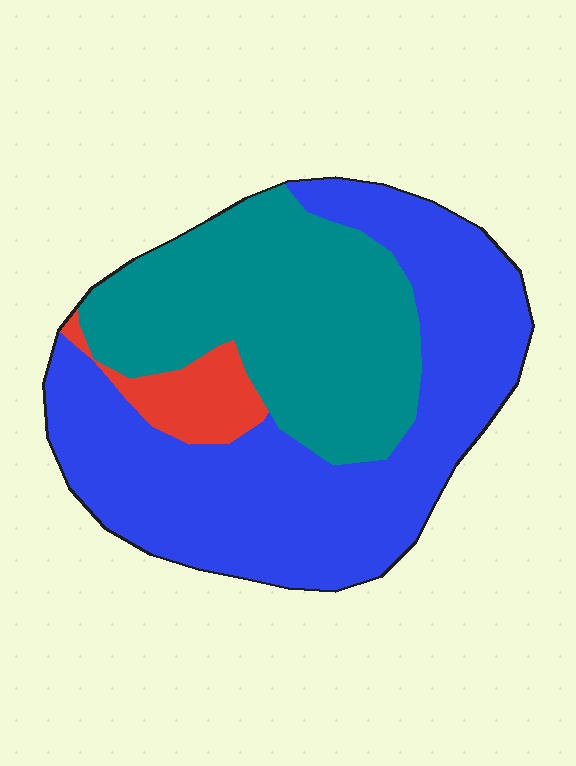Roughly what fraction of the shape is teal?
Teal covers 39% of the shape.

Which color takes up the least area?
Red, at roughly 5%.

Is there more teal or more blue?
Blue.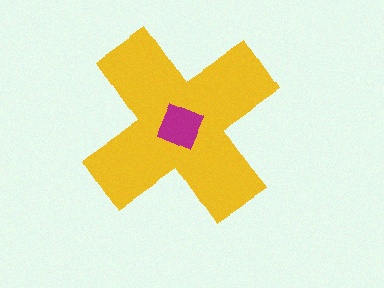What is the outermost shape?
The yellow cross.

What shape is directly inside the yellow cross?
The magenta square.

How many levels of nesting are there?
2.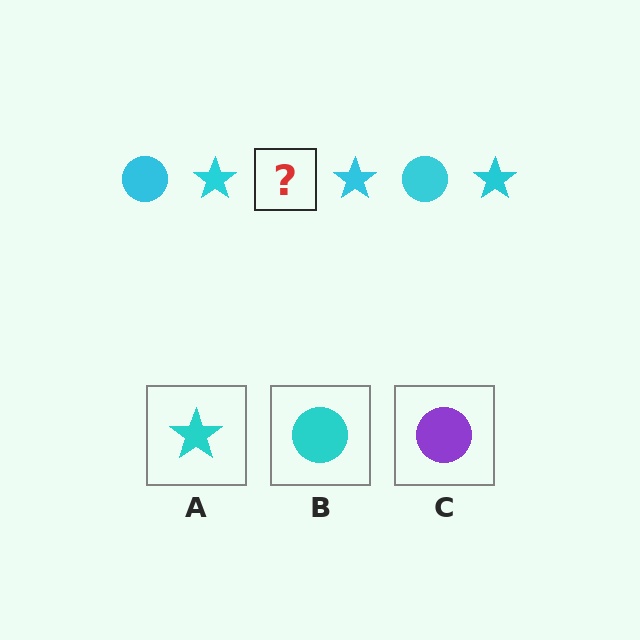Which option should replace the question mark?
Option B.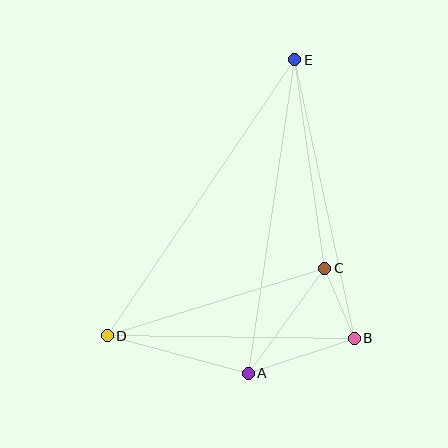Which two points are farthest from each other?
Points D and E are farthest from each other.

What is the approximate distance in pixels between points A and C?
The distance between A and C is approximately 130 pixels.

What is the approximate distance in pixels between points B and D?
The distance between B and D is approximately 247 pixels.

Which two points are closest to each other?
Points B and C are closest to each other.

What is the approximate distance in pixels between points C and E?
The distance between C and E is approximately 211 pixels.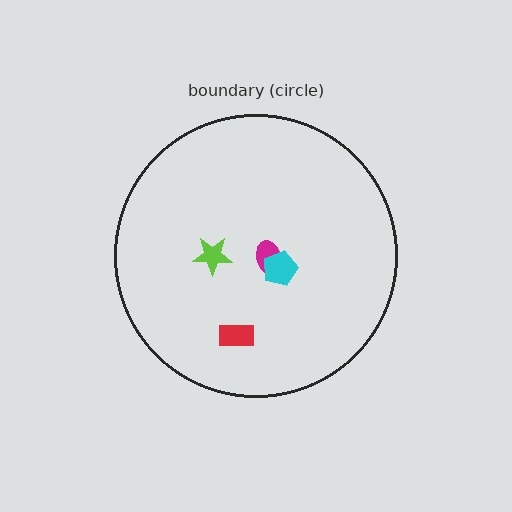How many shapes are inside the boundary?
4 inside, 0 outside.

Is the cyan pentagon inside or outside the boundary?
Inside.